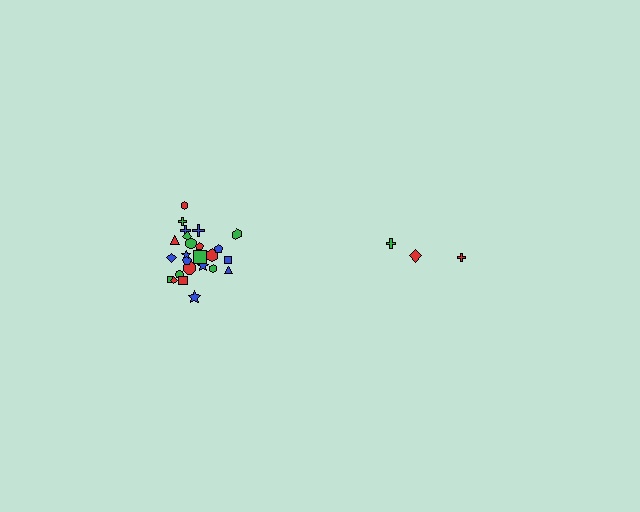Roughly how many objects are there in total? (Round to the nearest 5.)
Roughly 30 objects in total.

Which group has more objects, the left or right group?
The left group.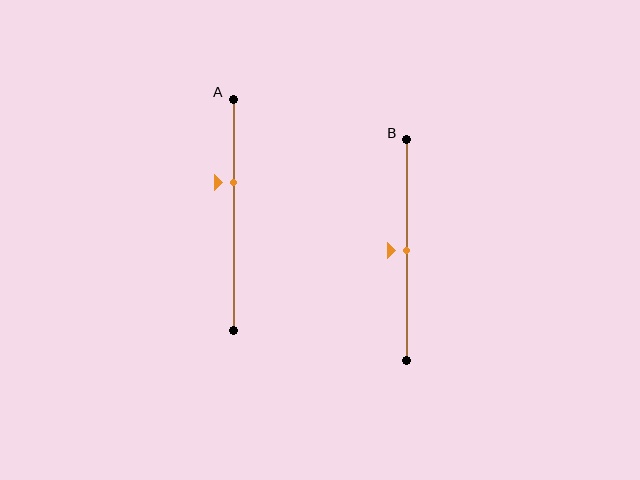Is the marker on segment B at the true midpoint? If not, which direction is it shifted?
Yes, the marker on segment B is at the true midpoint.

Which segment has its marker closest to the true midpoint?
Segment B has its marker closest to the true midpoint.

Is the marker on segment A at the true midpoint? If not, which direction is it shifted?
No, the marker on segment A is shifted upward by about 14% of the segment length.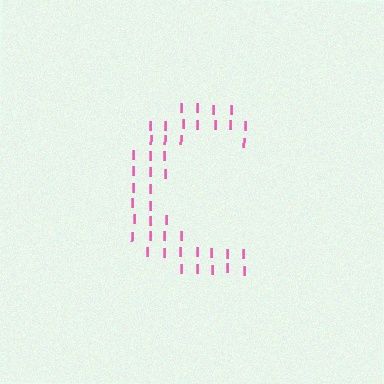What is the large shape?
The large shape is the letter C.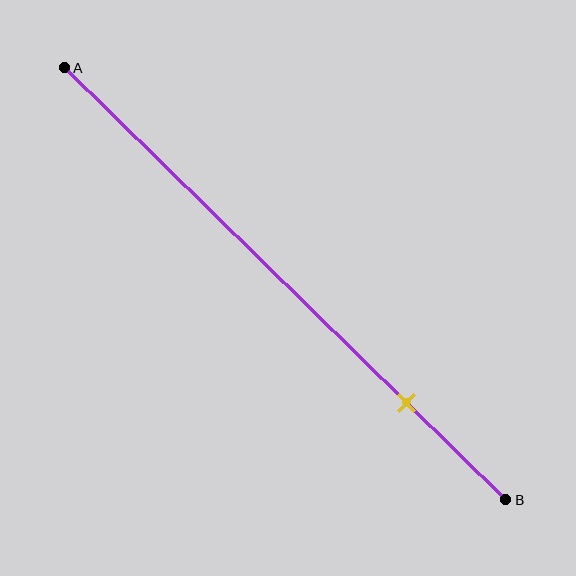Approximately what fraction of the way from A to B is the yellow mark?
The yellow mark is approximately 75% of the way from A to B.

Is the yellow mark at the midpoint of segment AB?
No, the mark is at about 75% from A, not at the 50% midpoint.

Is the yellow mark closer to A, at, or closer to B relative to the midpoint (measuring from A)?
The yellow mark is closer to point B than the midpoint of segment AB.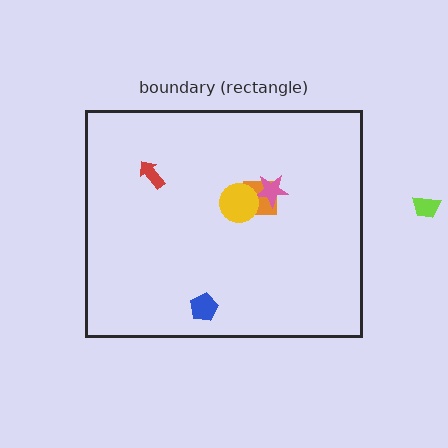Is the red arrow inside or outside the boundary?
Inside.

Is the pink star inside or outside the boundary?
Inside.